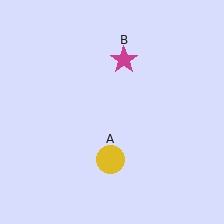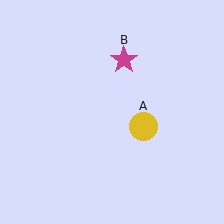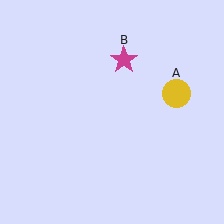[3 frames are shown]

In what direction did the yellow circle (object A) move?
The yellow circle (object A) moved up and to the right.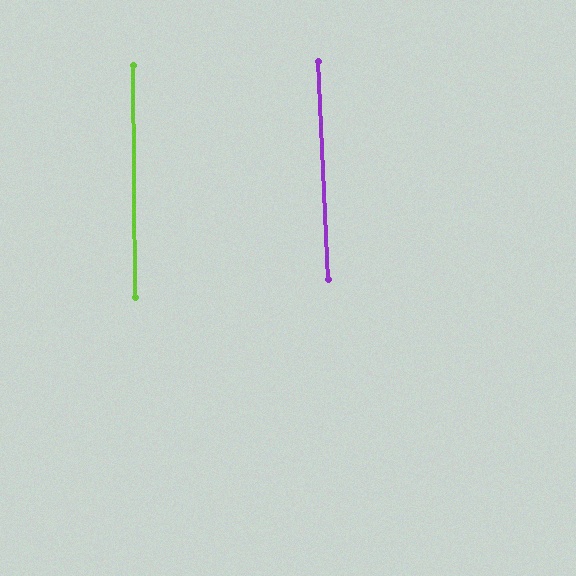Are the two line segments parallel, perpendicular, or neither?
Parallel — their directions differ by only 1.9°.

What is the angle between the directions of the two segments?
Approximately 2 degrees.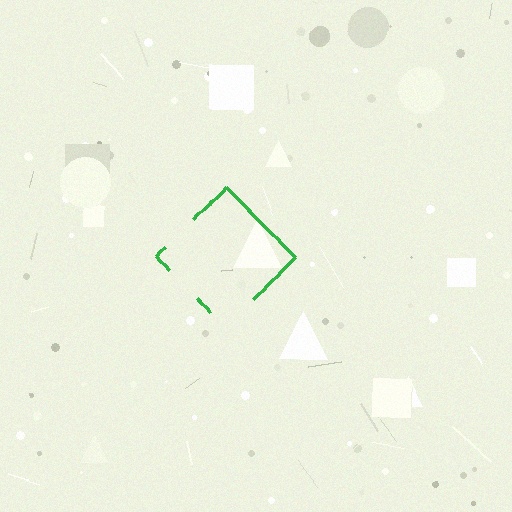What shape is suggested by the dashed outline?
The dashed outline suggests a diamond.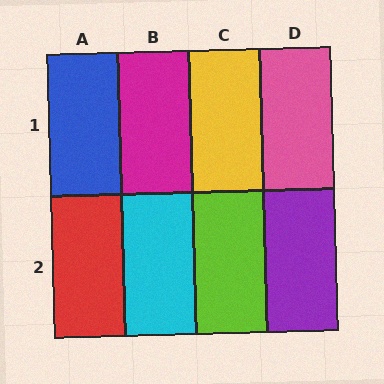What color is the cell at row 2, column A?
Red.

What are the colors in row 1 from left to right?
Blue, magenta, yellow, pink.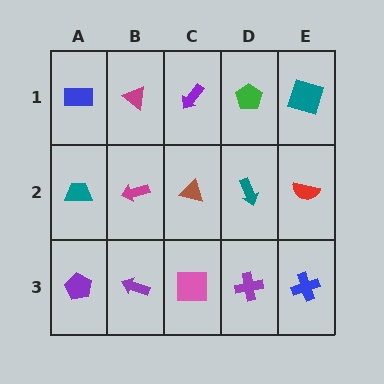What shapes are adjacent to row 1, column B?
A magenta arrow (row 2, column B), a blue rectangle (row 1, column A), a purple arrow (row 1, column C).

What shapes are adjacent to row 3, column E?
A red semicircle (row 2, column E), a purple cross (row 3, column D).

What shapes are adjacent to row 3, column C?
A brown triangle (row 2, column C), a purple arrow (row 3, column B), a purple cross (row 3, column D).